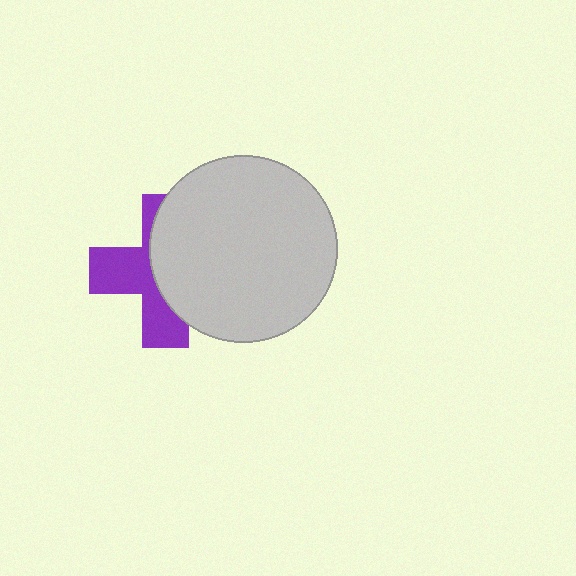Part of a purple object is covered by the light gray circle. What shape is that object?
It is a cross.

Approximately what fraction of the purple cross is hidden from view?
Roughly 53% of the purple cross is hidden behind the light gray circle.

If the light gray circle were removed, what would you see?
You would see the complete purple cross.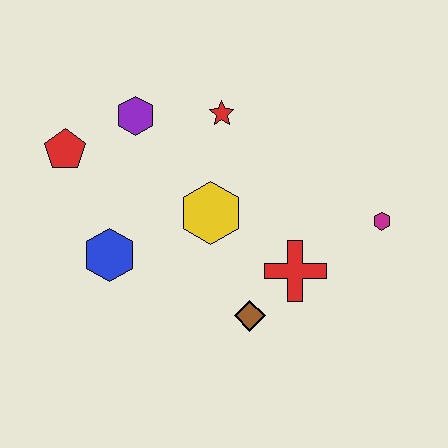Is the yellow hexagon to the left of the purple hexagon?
No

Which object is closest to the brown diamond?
The red cross is closest to the brown diamond.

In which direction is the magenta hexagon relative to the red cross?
The magenta hexagon is to the right of the red cross.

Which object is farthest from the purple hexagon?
The magenta hexagon is farthest from the purple hexagon.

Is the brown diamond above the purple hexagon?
No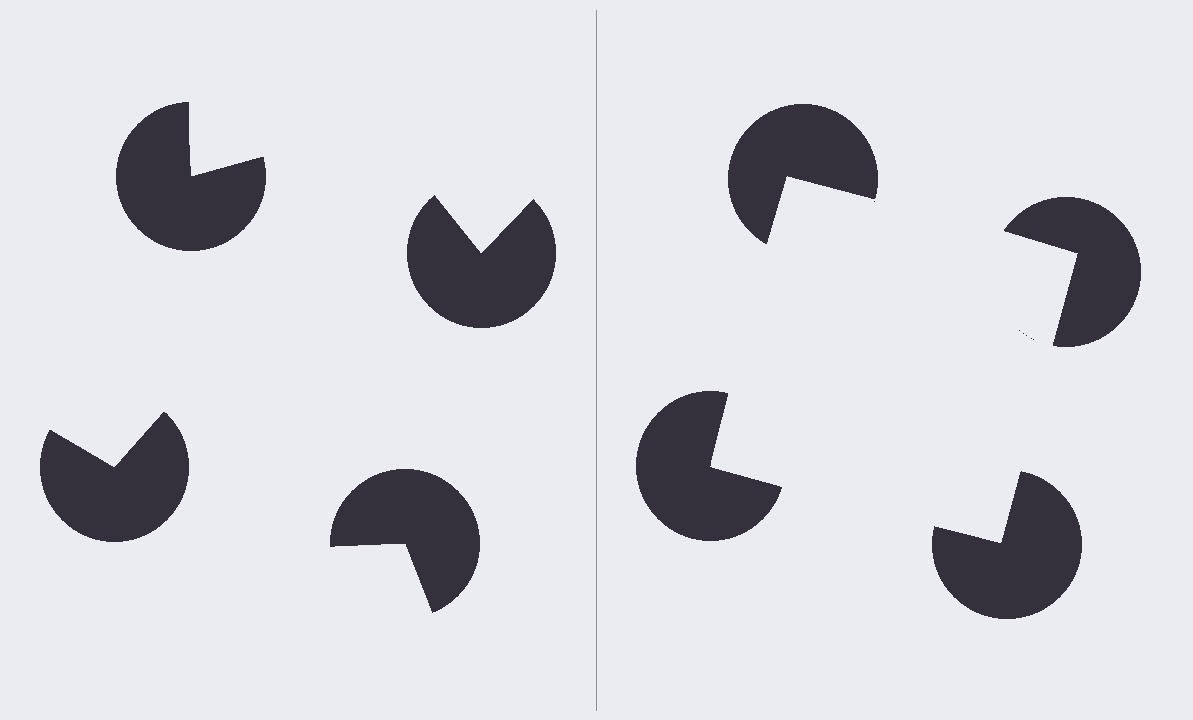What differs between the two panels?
The pac-man discs are positioned identically on both sides; only the wedge orientations differ. On the right they align to a square; on the left they are misaligned.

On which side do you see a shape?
An illusory square appears on the right side. On the left side the wedge cuts are rotated, so no coherent shape forms.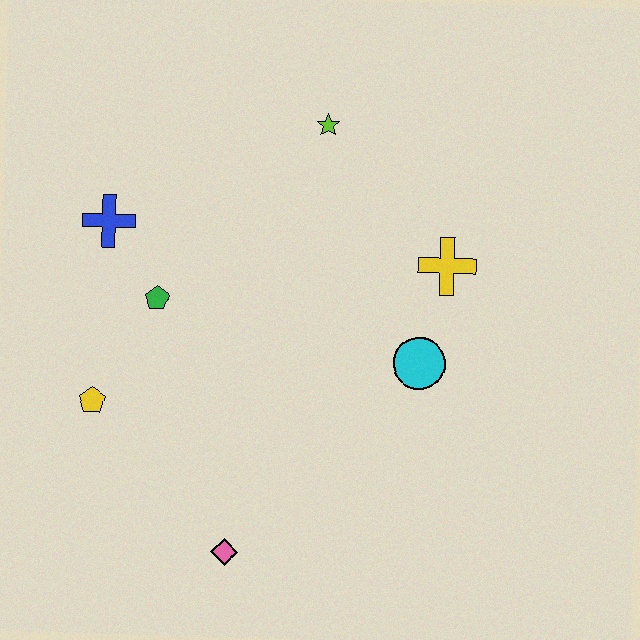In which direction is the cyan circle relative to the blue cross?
The cyan circle is to the right of the blue cross.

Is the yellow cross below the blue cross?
Yes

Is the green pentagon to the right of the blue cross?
Yes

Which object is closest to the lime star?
The yellow cross is closest to the lime star.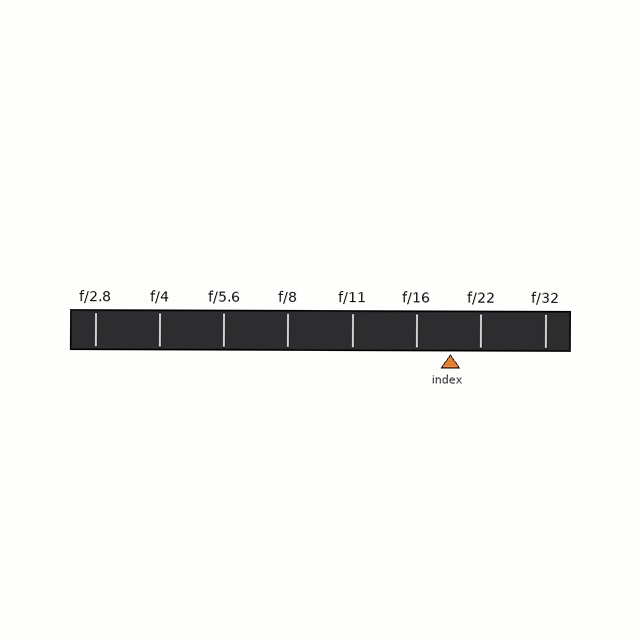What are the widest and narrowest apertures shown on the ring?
The widest aperture shown is f/2.8 and the narrowest is f/32.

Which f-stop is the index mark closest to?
The index mark is closest to f/22.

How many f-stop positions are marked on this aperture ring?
There are 8 f-stop positions marked.